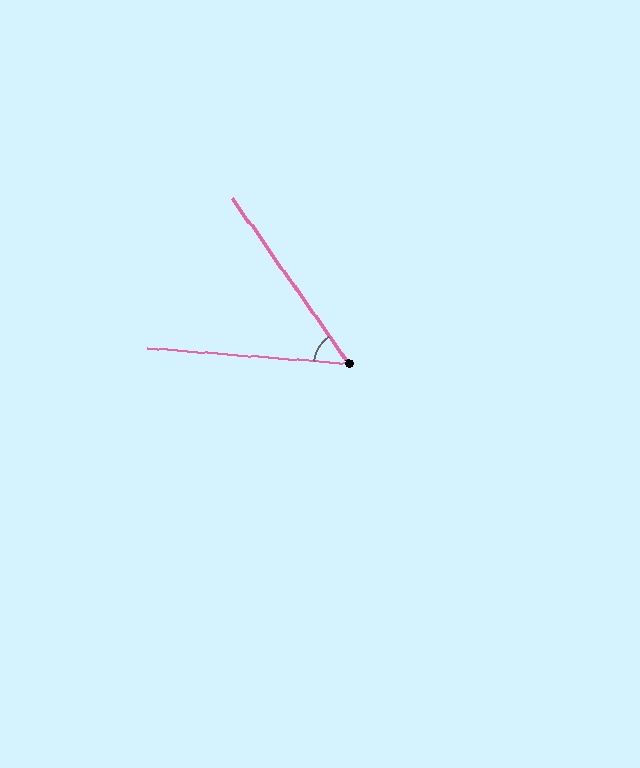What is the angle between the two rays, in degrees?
Approximately 50 degrees.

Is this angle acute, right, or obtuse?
It is acute.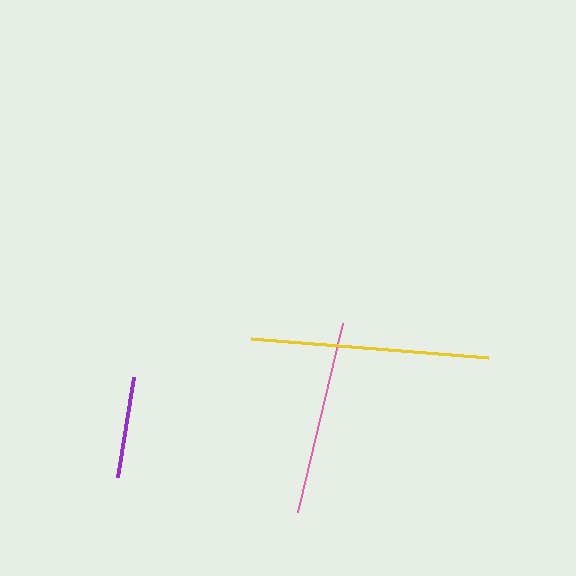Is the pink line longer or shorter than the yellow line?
The yellow line is longer than the pink line.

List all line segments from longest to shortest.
From longest to shortest: yellow, pink, purple.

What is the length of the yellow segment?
The yellow segment is approximately 237 pixels long.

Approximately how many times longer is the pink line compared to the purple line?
The pink line is approximately 1.9 times the length of the purple line.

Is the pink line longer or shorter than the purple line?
The pink line is longer than the purple line.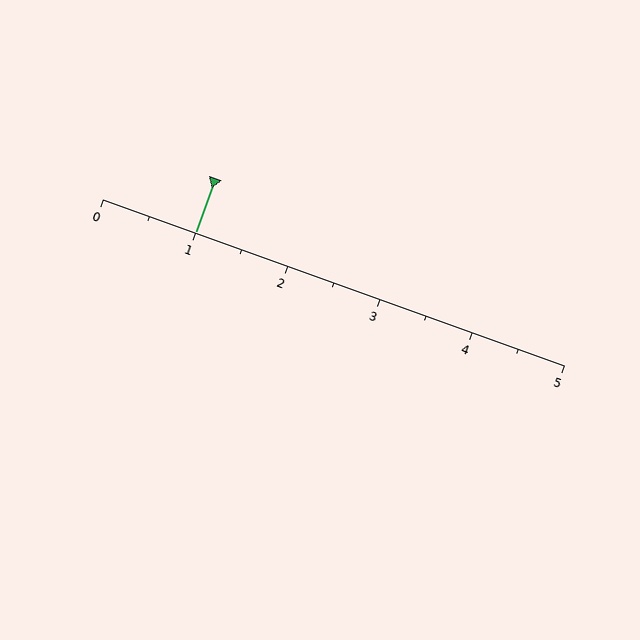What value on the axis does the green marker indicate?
The marker indicates approximately 1.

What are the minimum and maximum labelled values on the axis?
The axis runs from 0 to 5.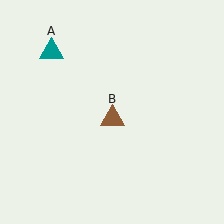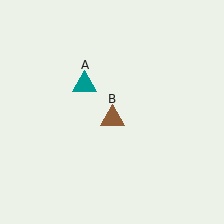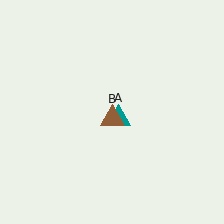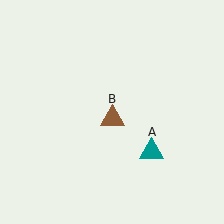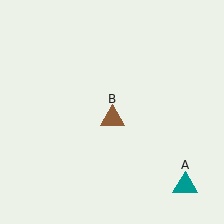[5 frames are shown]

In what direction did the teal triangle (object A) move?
The teal triangle (object A) moved down and to the right.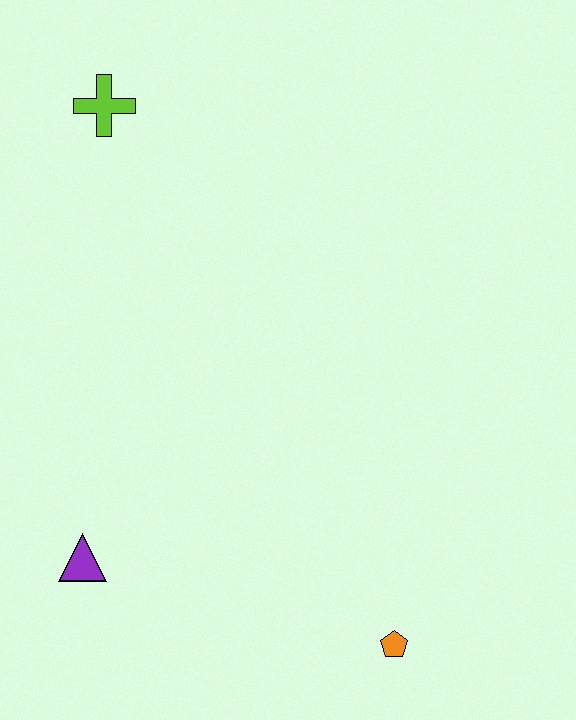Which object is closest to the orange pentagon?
The purple triangle is closest to the orange pentagon.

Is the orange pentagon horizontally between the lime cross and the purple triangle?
No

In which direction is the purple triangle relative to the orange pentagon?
The purple triangle is to the left of the orange pentagon.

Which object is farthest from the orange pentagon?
The lime cross is farthest from the orange pentagon.